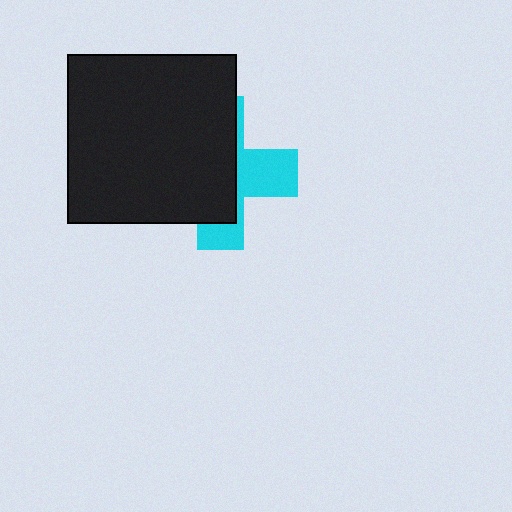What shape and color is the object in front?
The object in front is a black square.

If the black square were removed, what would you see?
You would see the complete cyan cross.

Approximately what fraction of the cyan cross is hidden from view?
Roughly 63% of the cyan cross is hidden behind the black square.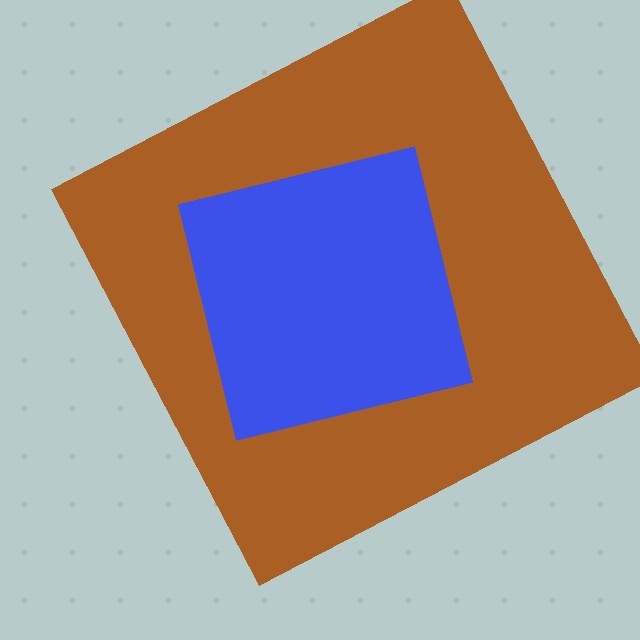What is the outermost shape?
The brown square.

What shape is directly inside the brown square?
The blue square.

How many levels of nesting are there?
2.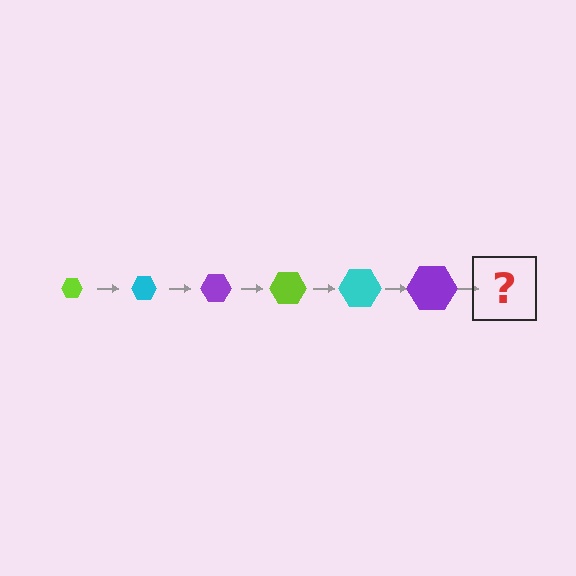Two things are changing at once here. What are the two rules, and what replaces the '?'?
The two rules are that the hexagon grows larger each step and the color cycles through lime, cyan, and purple. The '?' should be a lime hexagon, larger than the previous one.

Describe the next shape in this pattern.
It should be a lime hexagon, larger than the previous one.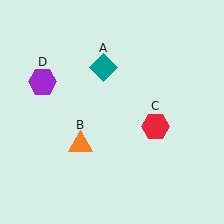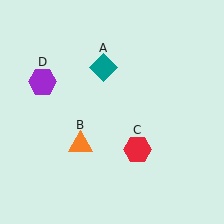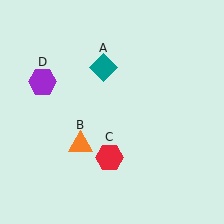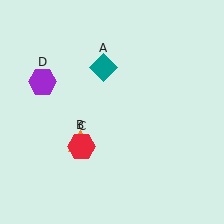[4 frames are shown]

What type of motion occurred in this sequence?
The red hexagon (object C) rotated clockwise around the center of the scene.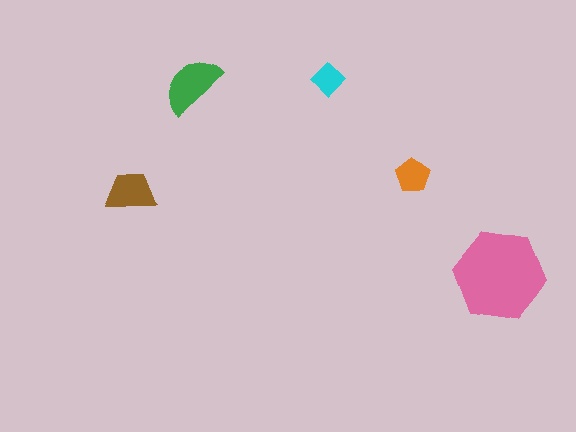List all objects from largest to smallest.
The pink hexagon, the green semicircle, the brown trapezoid, the orange pentagon, the cyan diamond.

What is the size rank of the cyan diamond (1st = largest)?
5th.